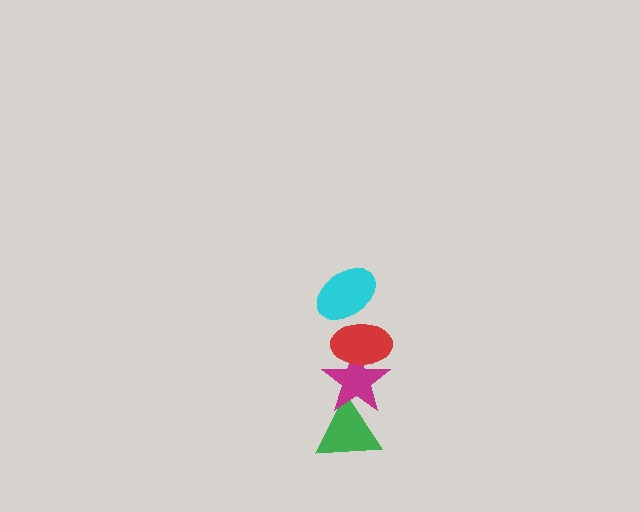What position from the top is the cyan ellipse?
The cyan ellipse is 1st from the top.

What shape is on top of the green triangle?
The magenta star is on top of the green triangle.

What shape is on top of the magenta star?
The red ellipse is on top of the magenta star.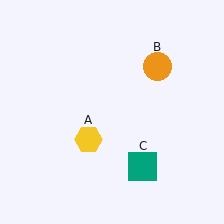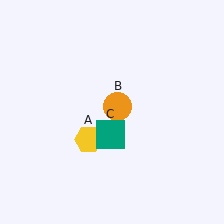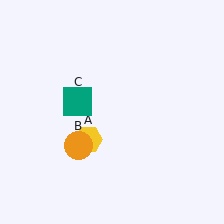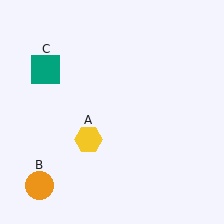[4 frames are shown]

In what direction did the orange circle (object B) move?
The orange circle (object B) moved down and to the left.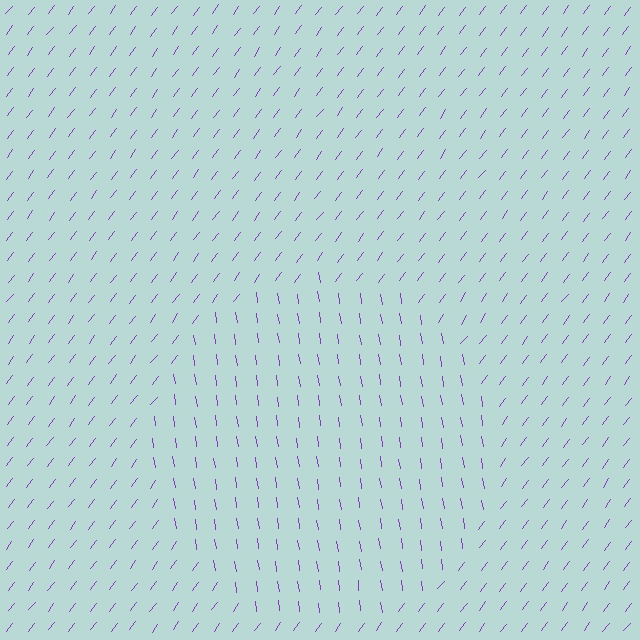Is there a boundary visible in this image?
Yes, there is a texture boundary formed by a change in line orientation.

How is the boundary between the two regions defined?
The boundary is defined purely by a change in line orientation (approximately 45 degrees difference). All lines are the same color and thickness.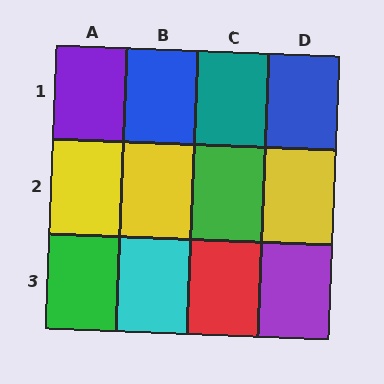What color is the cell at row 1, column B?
Blue.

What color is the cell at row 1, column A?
Purple.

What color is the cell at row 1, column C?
Teal.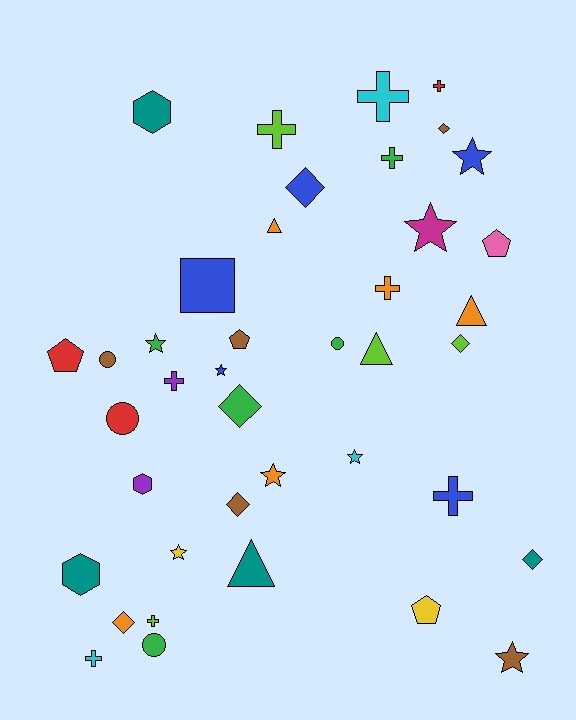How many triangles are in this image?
There are 4 triangles.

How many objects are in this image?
There are 40 objects.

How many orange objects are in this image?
There are 5 orange objects.